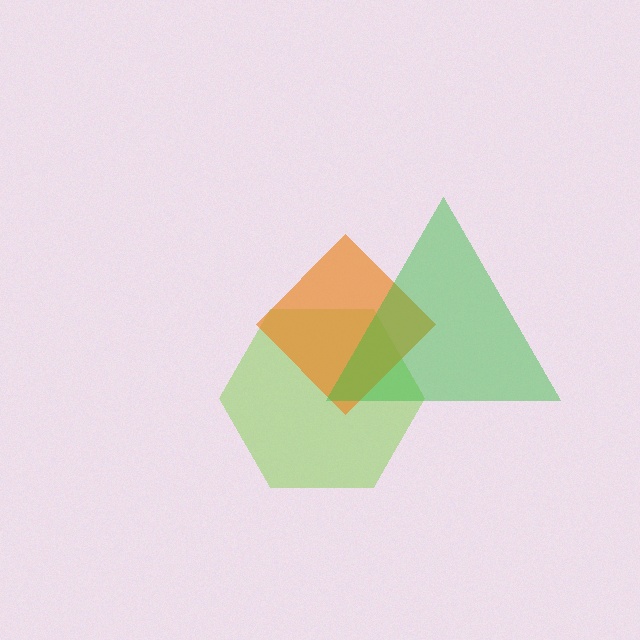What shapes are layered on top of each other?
The layered shapes are: a lime hexagon, an orange diamond, a green triangle.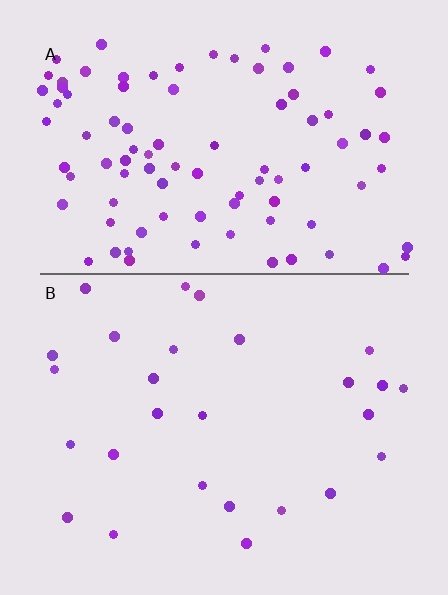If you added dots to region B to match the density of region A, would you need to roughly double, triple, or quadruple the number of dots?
Approximately triple.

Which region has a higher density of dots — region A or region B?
A (the top).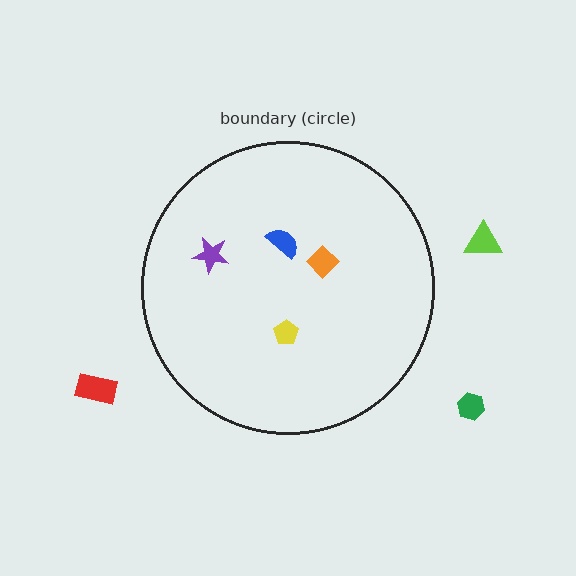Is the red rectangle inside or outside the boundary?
Outside.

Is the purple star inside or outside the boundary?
Inside.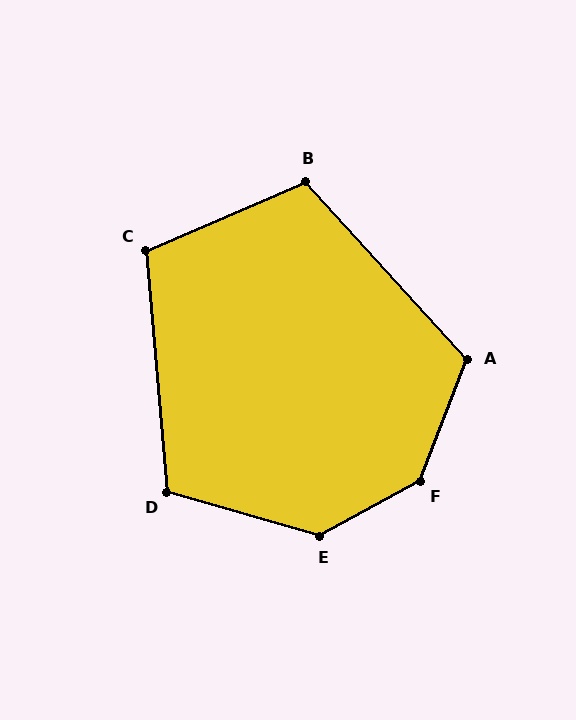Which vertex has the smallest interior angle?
C, at approximately 108 degrees.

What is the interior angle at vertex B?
Approximately 109 degrees (obtuse).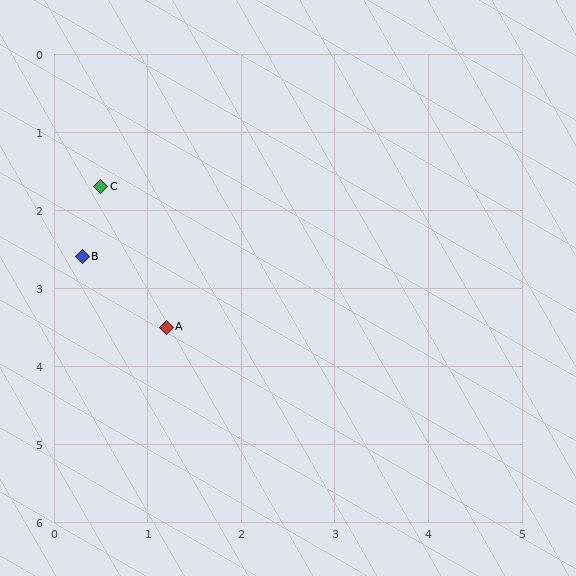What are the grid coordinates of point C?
Point C is at approximately (0.5, 1.7).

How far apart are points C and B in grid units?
Points C and B are about 0.9 grid units apart.